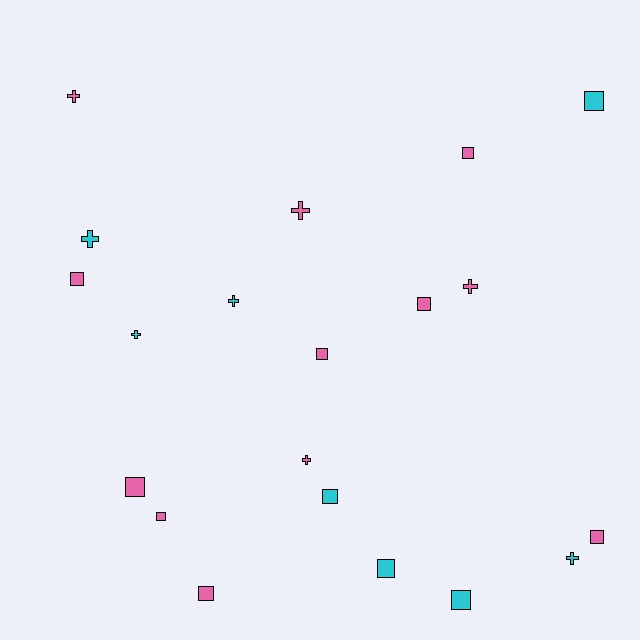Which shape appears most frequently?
Square, with 12 objects.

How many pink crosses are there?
There are 4 pink crosses.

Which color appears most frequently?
Pink, with 12 objects.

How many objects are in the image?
There are 20 objects.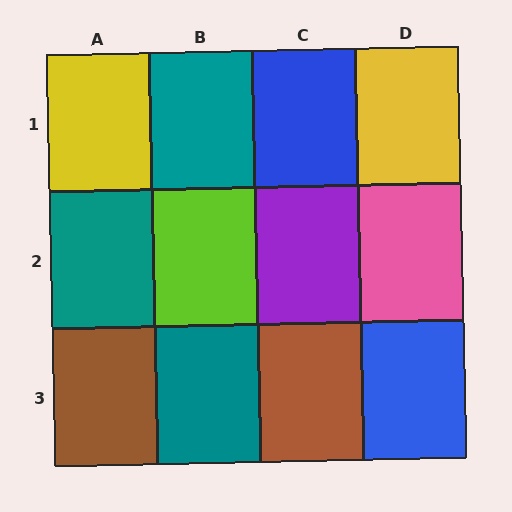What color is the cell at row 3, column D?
Blue.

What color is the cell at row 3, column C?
Brown.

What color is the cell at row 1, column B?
Teal.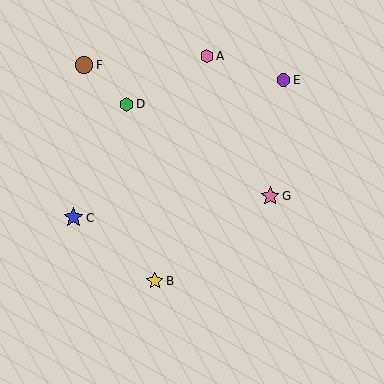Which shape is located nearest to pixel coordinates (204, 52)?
The pink hexagon (labeled A) at (207, 56) is nearest to that location.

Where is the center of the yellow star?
The center of the yellow star is at (155, 281).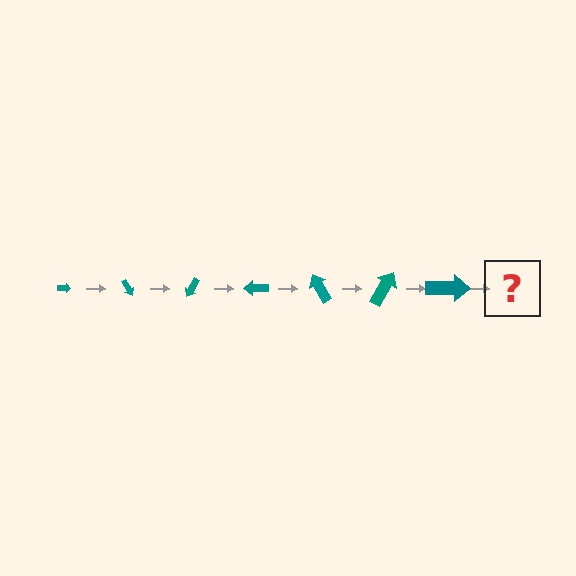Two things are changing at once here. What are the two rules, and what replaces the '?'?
The two rules are that the arrow grows larger each step and it rotates 60 degrees each step. The '?' should be an arrow, larger than the previous one and rotated 420 degrees from the start.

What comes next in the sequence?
The next element should be an arrow, larger than the previous one and rotated 420 degrees from the start.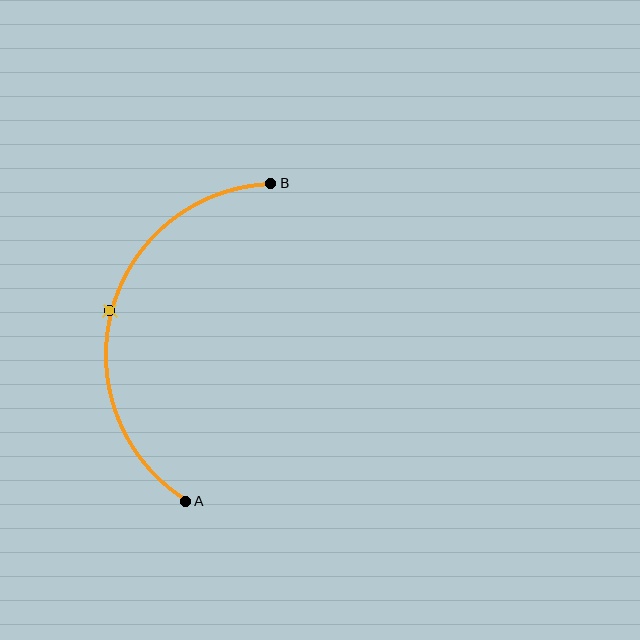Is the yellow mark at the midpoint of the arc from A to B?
Yes. The yellow mark lies on the arc at equal arc-length from both A and B — it is the arc midpoint.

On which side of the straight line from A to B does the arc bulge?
The arc bulges to the left of the straight line connecting A and B.